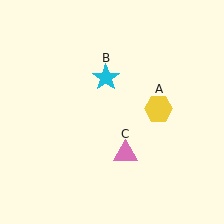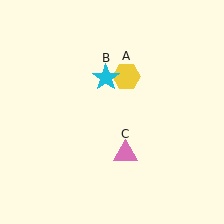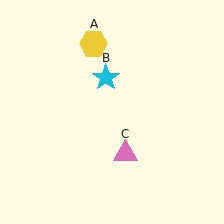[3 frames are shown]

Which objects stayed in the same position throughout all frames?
Cyan star (object B) and pink triangle (object C) remained stationary.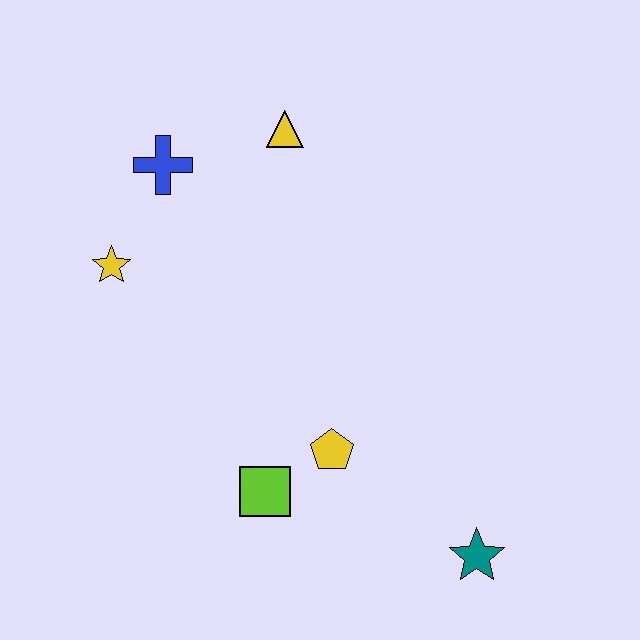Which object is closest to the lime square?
The yellow pentagon is closest to the lime square.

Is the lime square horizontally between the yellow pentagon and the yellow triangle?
No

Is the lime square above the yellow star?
No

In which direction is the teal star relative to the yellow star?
The teal star is to the right of the yellow star.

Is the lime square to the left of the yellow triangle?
Yes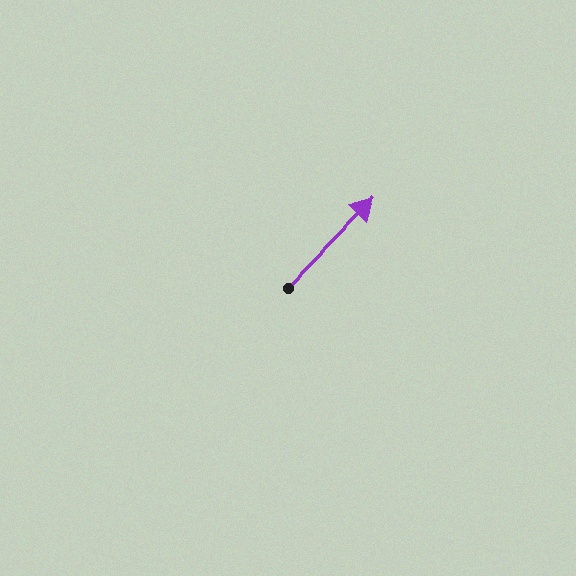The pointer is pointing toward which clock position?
Roughly 2 o'clock.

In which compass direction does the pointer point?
Northeast.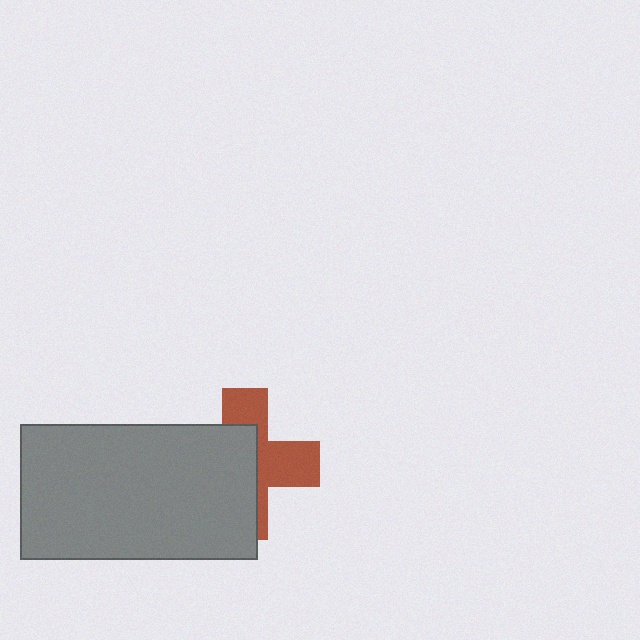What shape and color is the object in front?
The object in front is a gray rectangle.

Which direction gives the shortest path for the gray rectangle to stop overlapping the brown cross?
Moving left gives the shortest separation.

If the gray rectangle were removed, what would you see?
You would see the complete brown cross.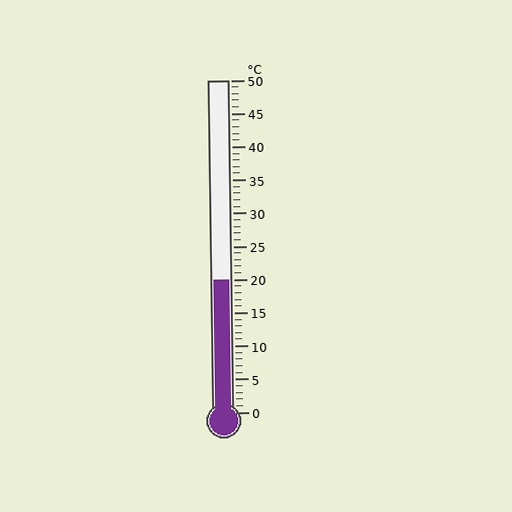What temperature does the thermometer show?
The thermometer shows approximately 20°C.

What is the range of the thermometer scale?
The thermometer scale ranges from 0°C to 50°C.